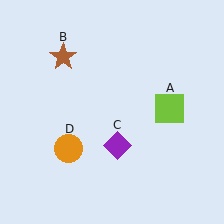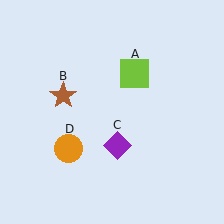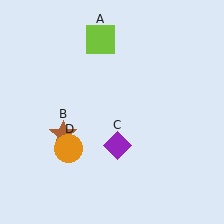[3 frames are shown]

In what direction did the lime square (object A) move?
The lime square (object A) moved up and to the left.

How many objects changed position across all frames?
2 objects changed position: lime square (object A), brown star (object B).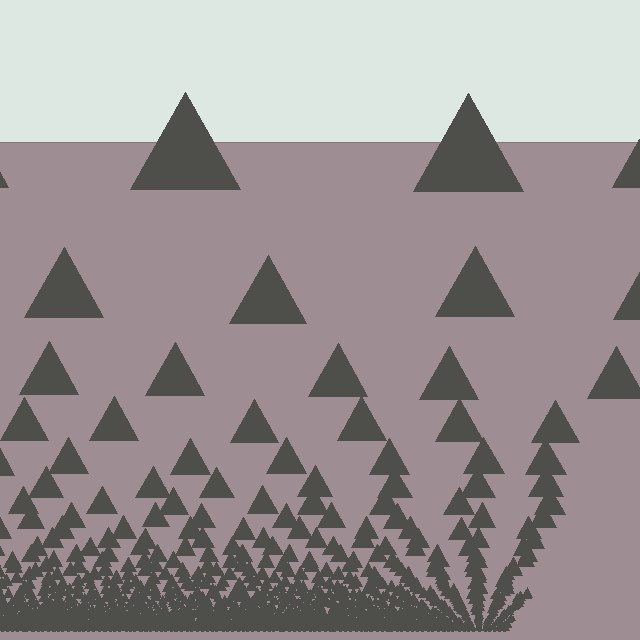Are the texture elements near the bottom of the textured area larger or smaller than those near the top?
Smaller. The gradient is inverted — elements near the bottom are smaller and denser.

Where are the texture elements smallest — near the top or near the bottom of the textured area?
Near the bottom.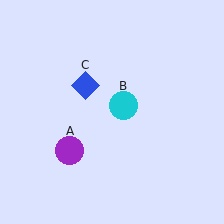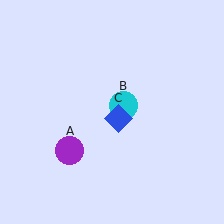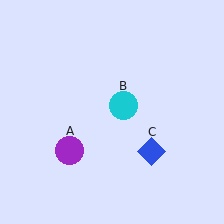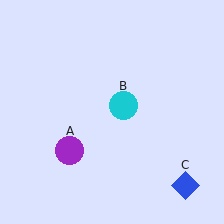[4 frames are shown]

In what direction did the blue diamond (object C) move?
The blue diamond (object C) moved down and to the right.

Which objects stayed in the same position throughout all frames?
Purple circle (object A) and cyan circle (object B) remained stationary.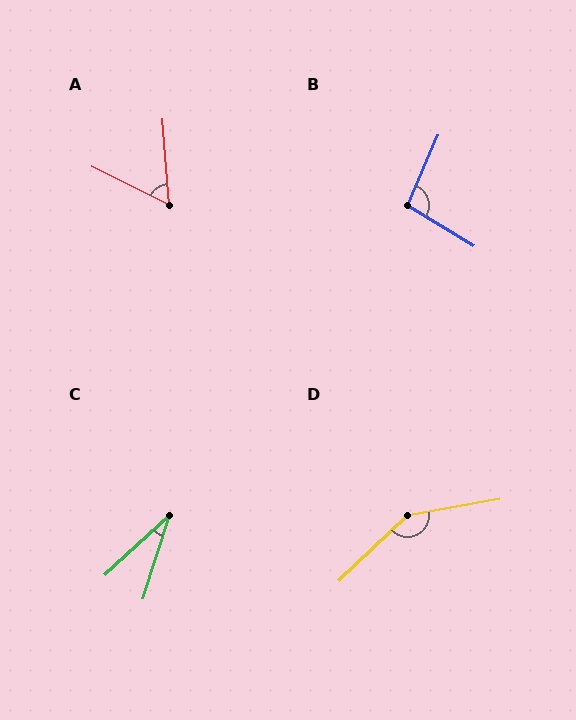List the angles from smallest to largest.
C (29°), A (59°), B (98°), D (146°).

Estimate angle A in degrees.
Approximately 59 degrees.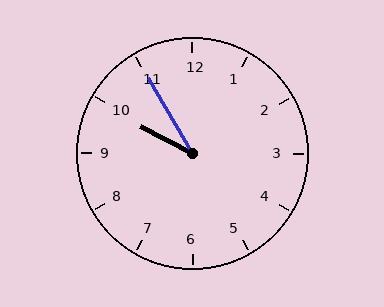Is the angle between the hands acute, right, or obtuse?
It is acute.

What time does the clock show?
9:55.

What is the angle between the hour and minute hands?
Approximately 32 degrees.